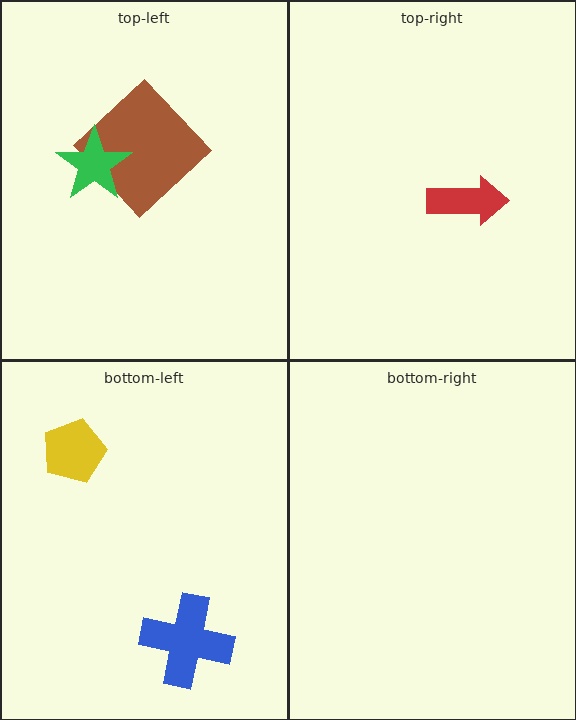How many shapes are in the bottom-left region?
2.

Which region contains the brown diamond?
The top-left region.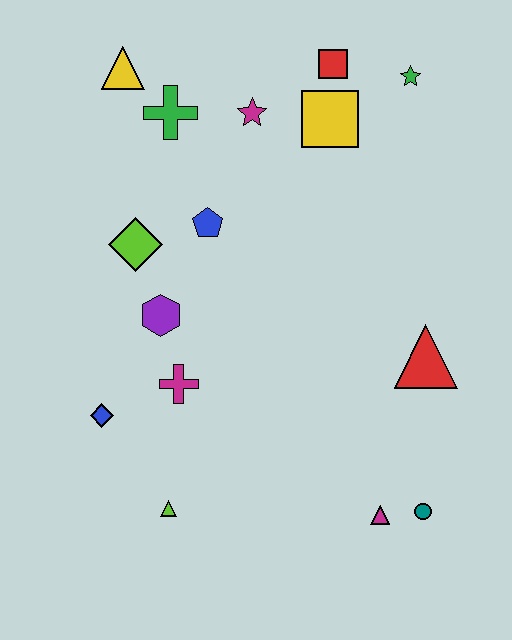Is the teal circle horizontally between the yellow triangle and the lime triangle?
No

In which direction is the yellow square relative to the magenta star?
The yellow square is to the right of the magenta star.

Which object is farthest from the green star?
The lime triangle is farthest from the green star.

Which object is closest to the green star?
The red square is closest to the green star.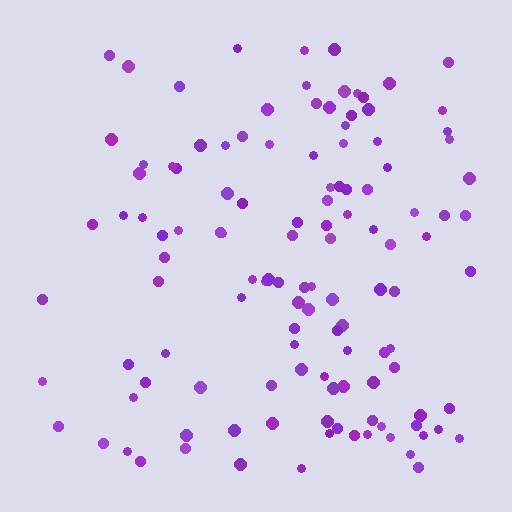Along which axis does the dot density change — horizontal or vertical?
Horizontal.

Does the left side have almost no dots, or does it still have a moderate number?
Still a moderate number, just noticeably fewer than the right.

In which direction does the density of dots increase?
From left to right, with the right side densest.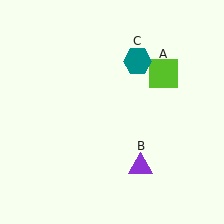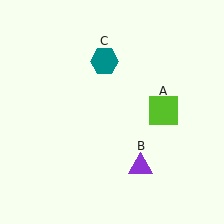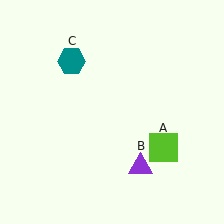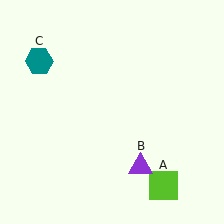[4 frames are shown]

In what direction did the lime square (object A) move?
The lime square (object A) moved down.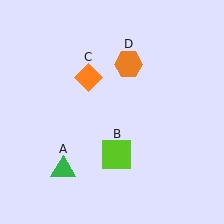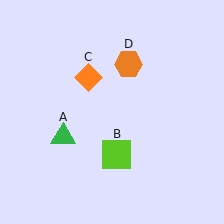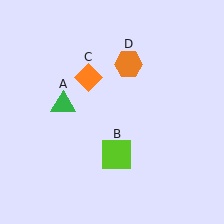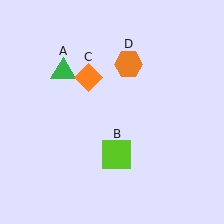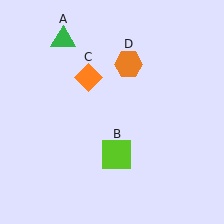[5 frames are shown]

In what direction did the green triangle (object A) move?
The green triangle (object A) moved up.